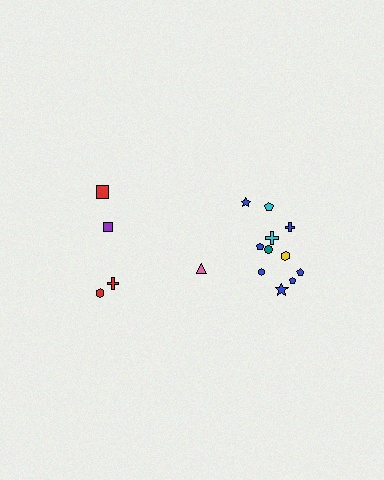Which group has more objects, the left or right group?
The right group.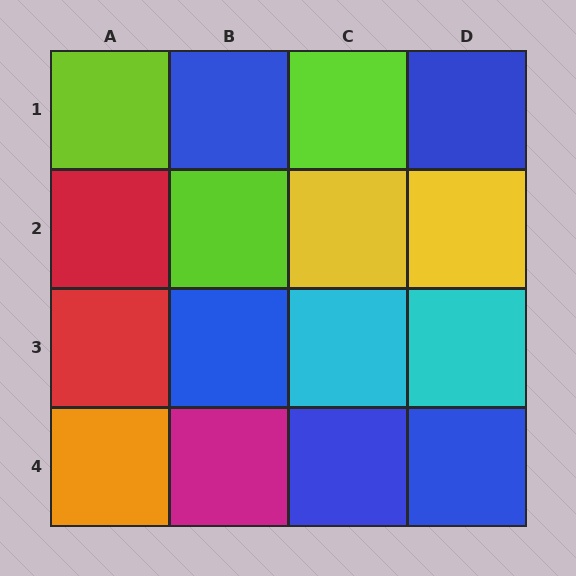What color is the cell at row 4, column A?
Orange.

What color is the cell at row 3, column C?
Cyan.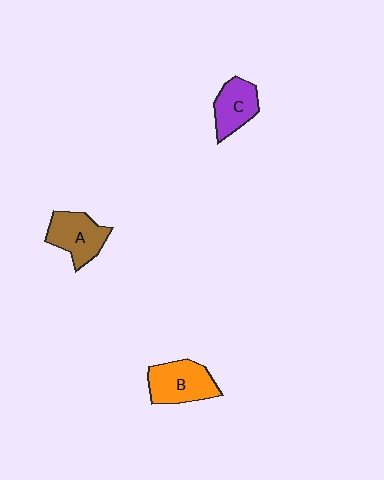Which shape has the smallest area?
Shape C (purple).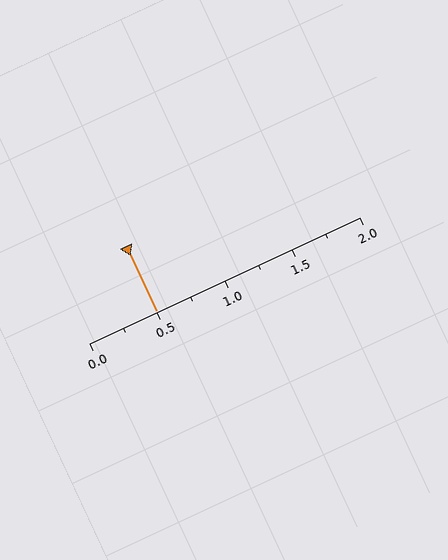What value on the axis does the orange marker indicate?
The marker indicates approximately 0.5.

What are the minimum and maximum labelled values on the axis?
The axis runs from 0.0 to 2.0.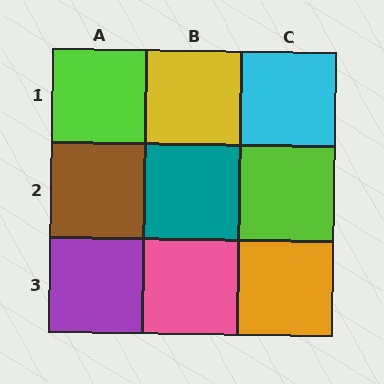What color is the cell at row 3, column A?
Purple.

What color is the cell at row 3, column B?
Pink.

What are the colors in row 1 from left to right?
Lime, yellow, cyan.